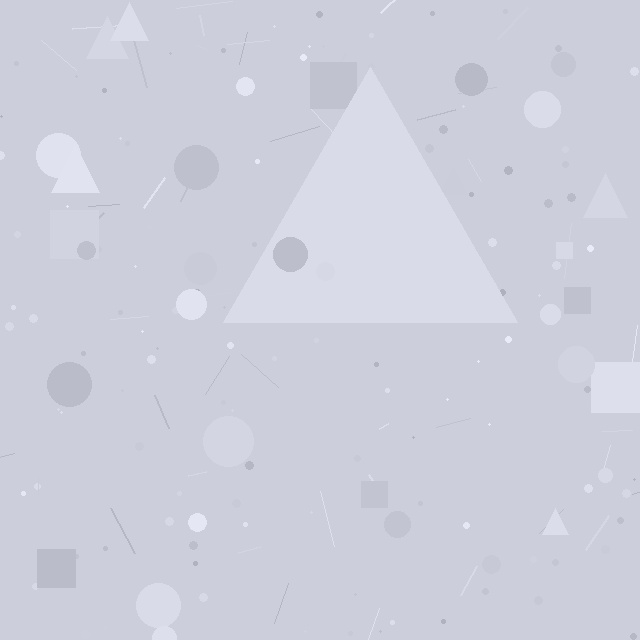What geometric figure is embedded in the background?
A triangle is embedded in the background.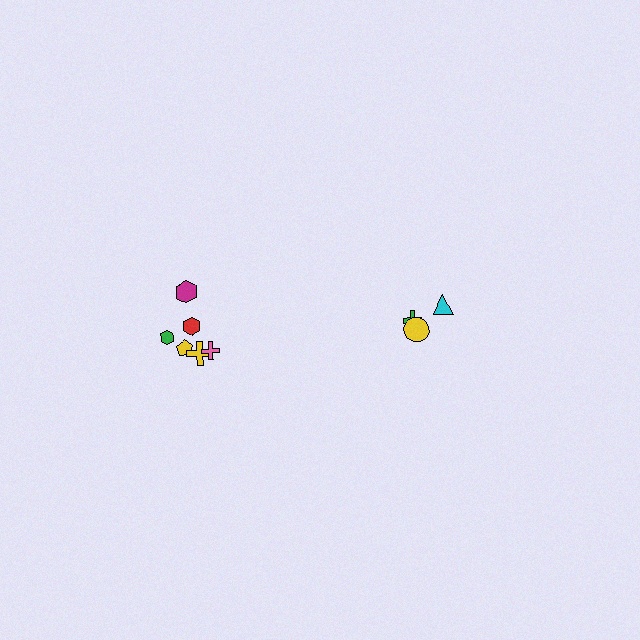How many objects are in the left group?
There are 6 objects.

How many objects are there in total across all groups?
There are 9 objects.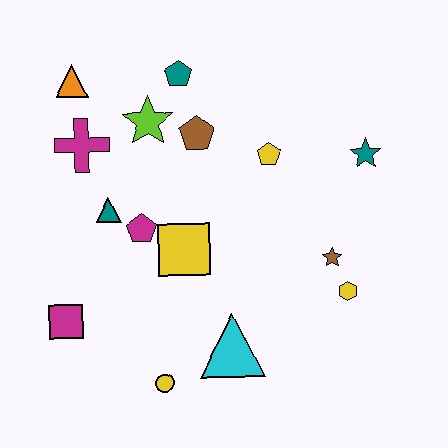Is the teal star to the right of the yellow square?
Yes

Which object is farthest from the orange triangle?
The yellow hexagon is farthest from the orange triangle.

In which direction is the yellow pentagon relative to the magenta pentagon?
The yellow pentagon is to the right of the magenta pentagon.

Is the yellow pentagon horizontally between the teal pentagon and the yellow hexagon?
Yes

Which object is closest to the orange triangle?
The magenta cross is closest to the orange triangle.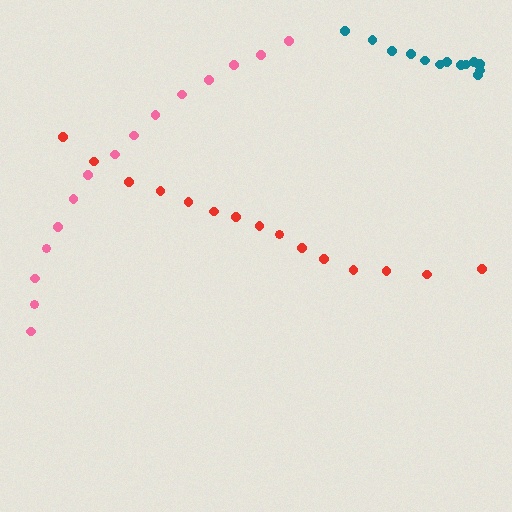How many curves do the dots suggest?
There are 3 distinct paths.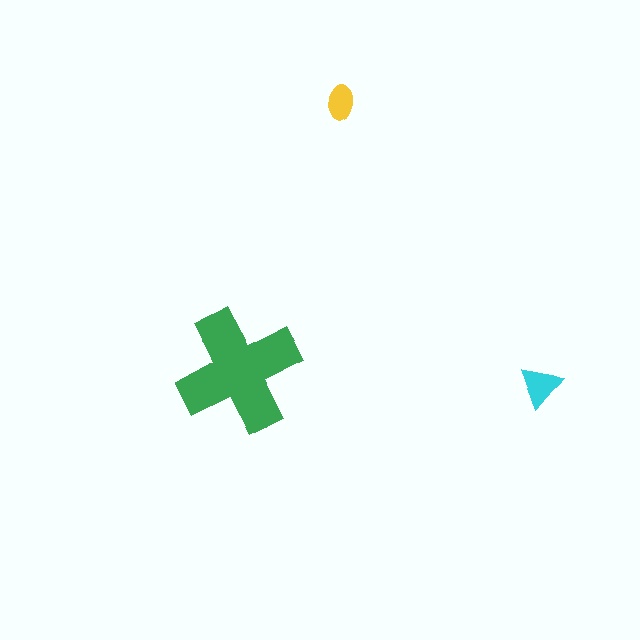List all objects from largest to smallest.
The green cross, the cyan triangle, the yellow ellipse.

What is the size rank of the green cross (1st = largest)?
1st.